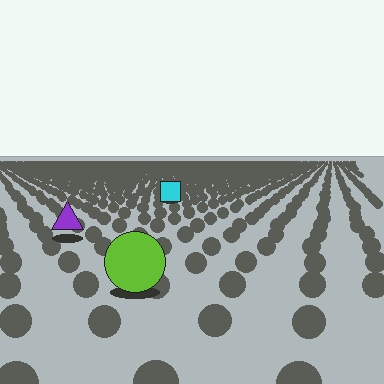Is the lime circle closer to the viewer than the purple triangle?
Yes. The lime circle is closer — you can tell from the texture gradient: the ground texture is coarser near it.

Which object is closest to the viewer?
The lime circle is closest. The texture marks near it are larger and more spread out.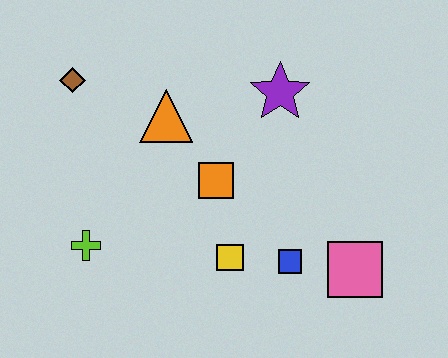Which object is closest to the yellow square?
The blue square is closest to the yellow square.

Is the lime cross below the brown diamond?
Yes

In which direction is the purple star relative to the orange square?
The purple star is above the orange square.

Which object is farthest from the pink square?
The brown diamond is farthest from the pink square.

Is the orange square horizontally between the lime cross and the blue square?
Yes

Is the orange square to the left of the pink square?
Yes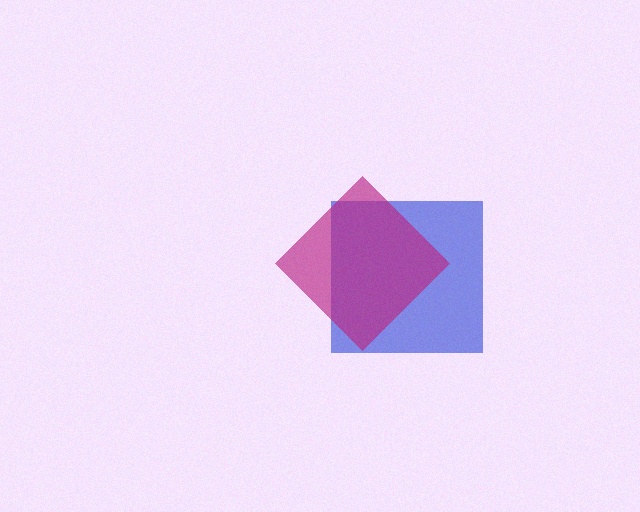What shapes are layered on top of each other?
The layered shapes are: a blue square, a magenta diamond.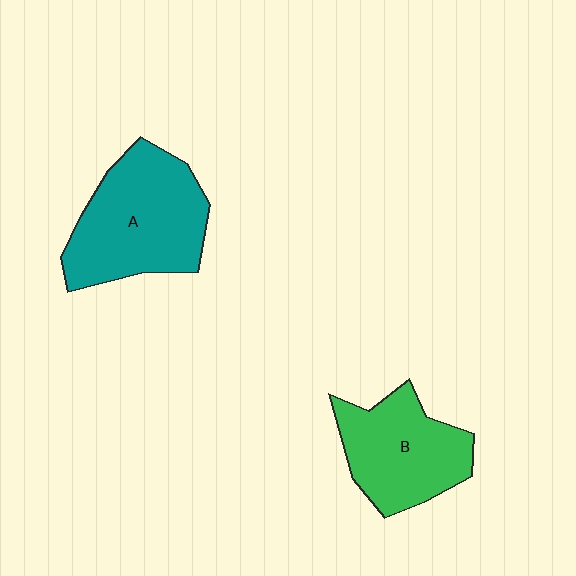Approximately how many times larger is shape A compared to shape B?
Approximately 1.3 times.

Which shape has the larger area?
Shape A (teal).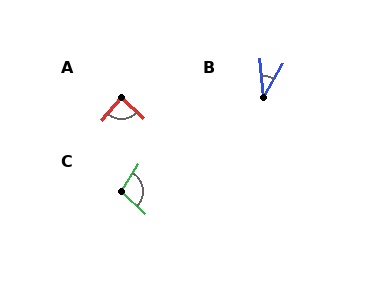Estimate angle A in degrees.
Approximately 86 degrees.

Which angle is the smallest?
B, at approximately 35 degrees.